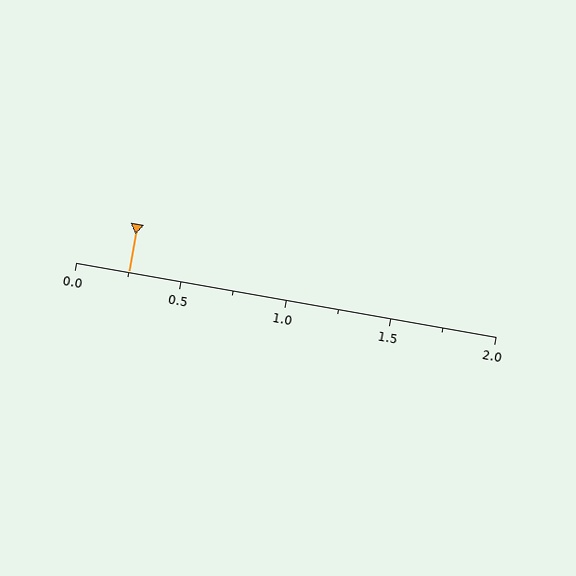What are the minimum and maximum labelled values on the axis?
The axis runs from 0.0 to 2.0.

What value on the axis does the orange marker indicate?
The marker indicates approximately 0.25.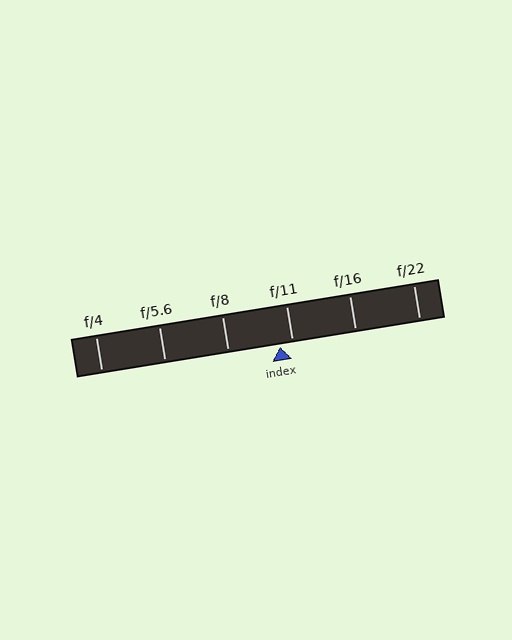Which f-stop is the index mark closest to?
The index mark is closest to f/11.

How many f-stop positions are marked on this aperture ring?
There are 6 f-stop positions marked.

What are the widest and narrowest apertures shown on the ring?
The widest aperture shown is f/4 and the narrowest is f/22.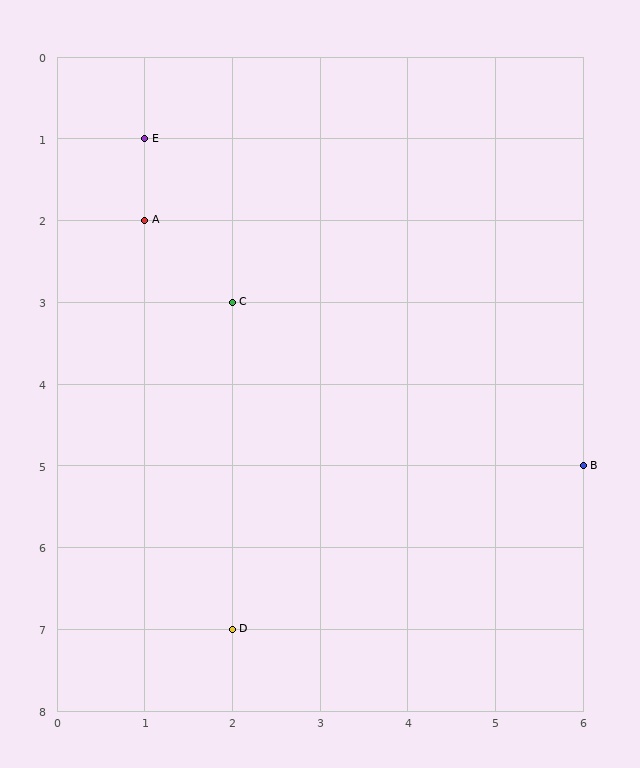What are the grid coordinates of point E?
Point E is at grid coordinates (1, 1).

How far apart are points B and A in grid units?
Points B and A are 5 columns and 3 rows apart (about 5.8 grid units diagonally).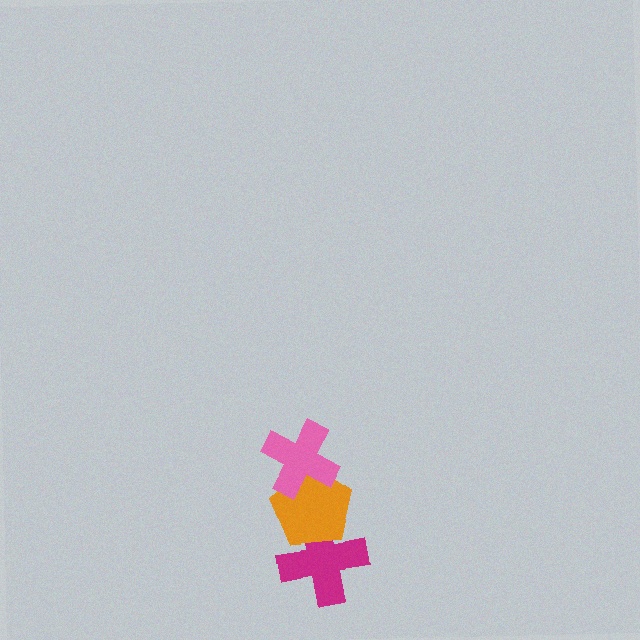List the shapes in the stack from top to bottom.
From top to bottom: the pink cross, the orange pentagon, the magenta cross.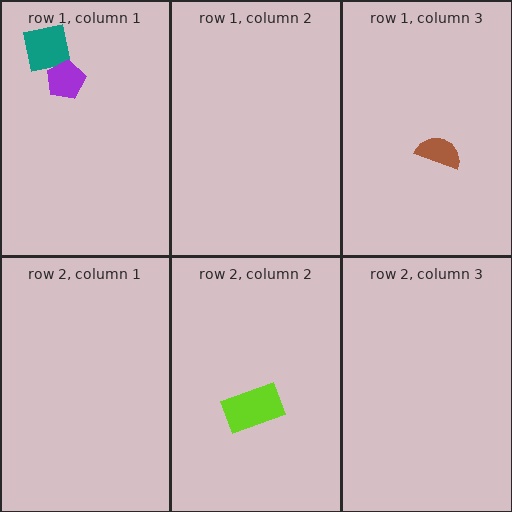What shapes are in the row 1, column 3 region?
The brown semicircle.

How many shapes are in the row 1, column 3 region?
1.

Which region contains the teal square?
The row 1, column 1 region.